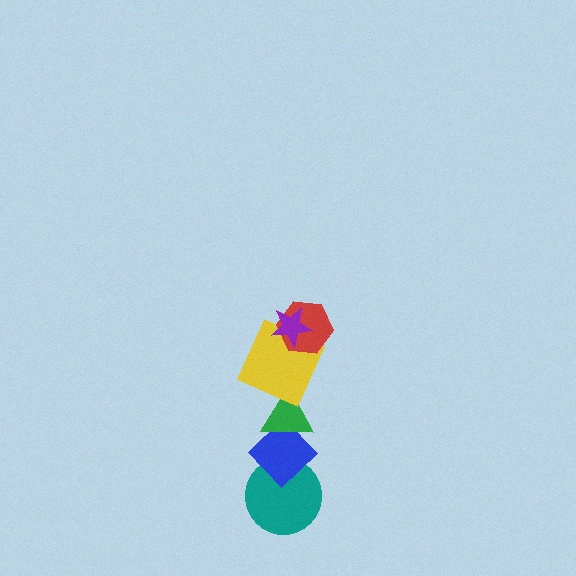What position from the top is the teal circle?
The teal circle is 6th from the top.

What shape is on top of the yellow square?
The red hexagon is on top of the yellow square.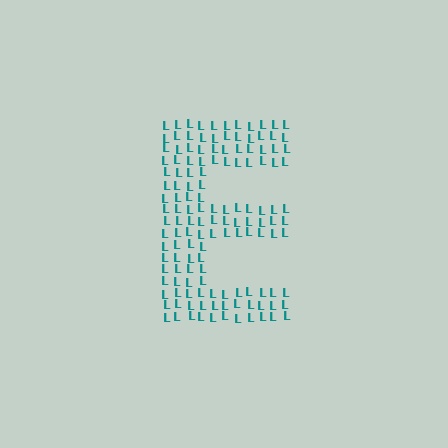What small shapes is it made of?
It is made of small letter L's.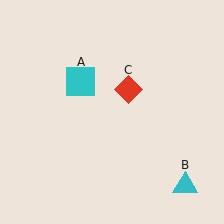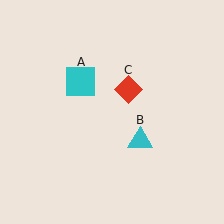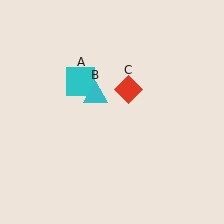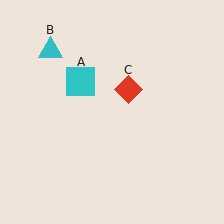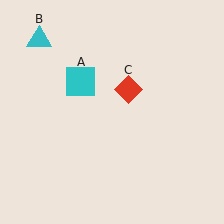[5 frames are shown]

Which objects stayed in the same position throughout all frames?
Cyan square (object A) and red diamond (object C) remained stationary.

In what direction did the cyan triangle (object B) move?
The cyan triangle (object B) moved up and to the left.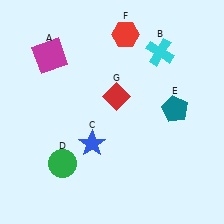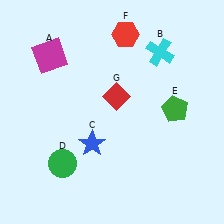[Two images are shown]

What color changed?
The pentagon (E) changed from teal in Image 1 to green in Image 2.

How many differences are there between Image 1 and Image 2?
There is 1 difference between the two images.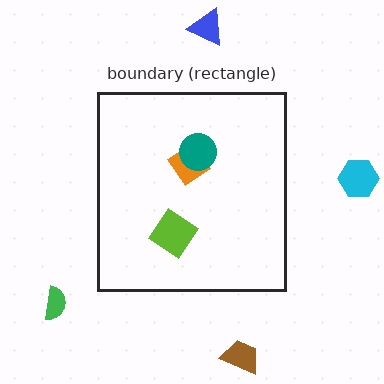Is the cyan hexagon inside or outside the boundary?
Outside.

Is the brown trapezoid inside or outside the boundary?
Outside.